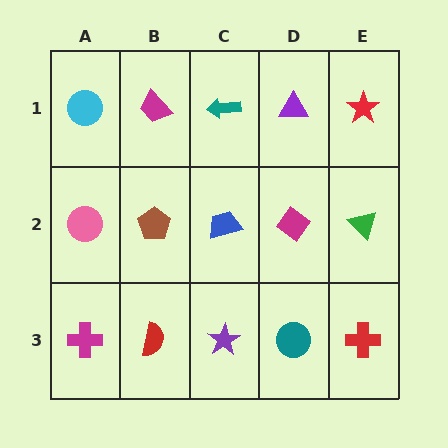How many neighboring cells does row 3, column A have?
2.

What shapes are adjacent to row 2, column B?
A magenta trapezoid (row 1, column B), a red semicircle (row 3, column B), a pink circle (row 2, column A), a blue trapezoid (row 2, column C).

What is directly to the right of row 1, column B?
A teal arrow.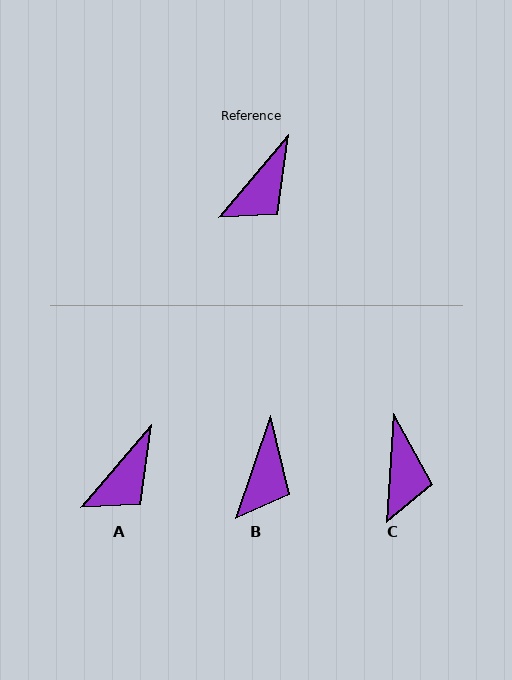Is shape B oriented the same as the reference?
No, it is off by about 21 degrees.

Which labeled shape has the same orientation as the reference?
A.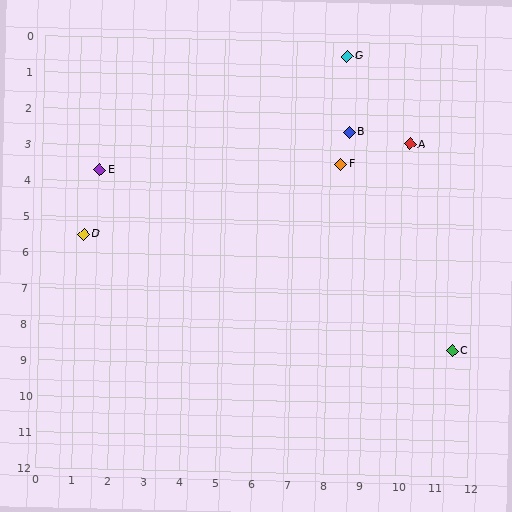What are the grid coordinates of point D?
Point D is at approximately (1.2, 5.5).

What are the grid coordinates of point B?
Point B is at approximately (8.5, 2.5).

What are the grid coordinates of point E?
Point E is at approximately (1.6, 3.7).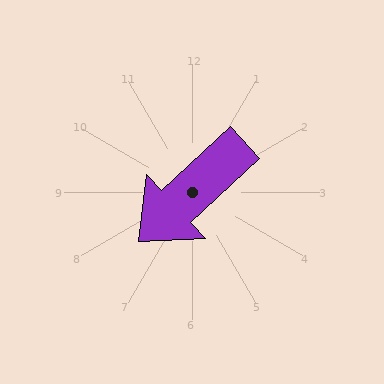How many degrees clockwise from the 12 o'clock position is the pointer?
Approximately 227 degrees.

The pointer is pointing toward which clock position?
Roughly 8 o'clock.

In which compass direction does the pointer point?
Southwest.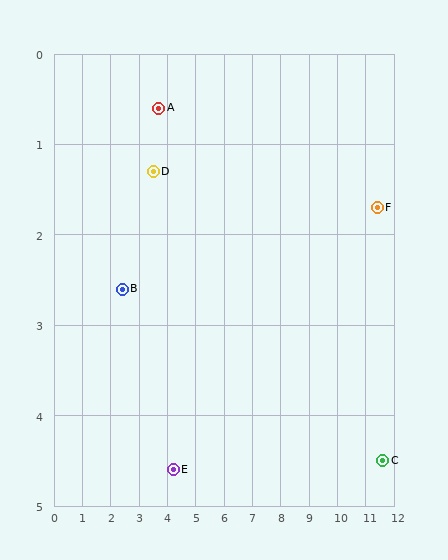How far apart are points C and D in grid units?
Points C and D are about 8.7 grid units apart.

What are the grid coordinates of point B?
Point B is at approximately (2.4, 2.6).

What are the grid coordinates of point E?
Point E is at approximately (4.2, 4.6).